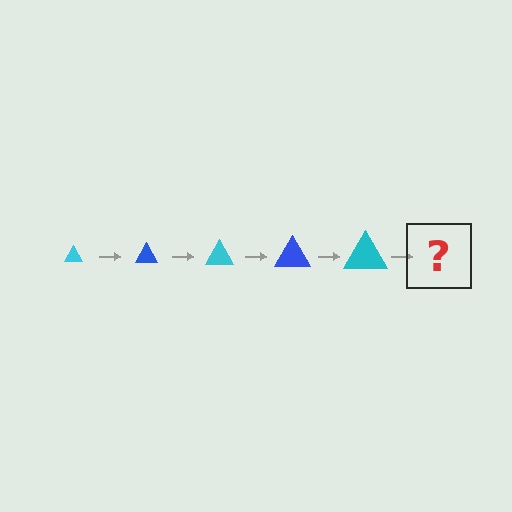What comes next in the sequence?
The next element should be a blue triangle, larger than the previous one.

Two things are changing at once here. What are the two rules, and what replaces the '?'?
The two rules are that the triangle grows larger each step and the color cycles through cyan and blue. The '?' should be a blue triangle, larger than the previous one.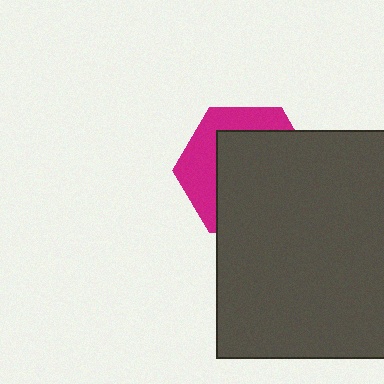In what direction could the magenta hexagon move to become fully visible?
The magenta hexagon could move toward the upper-left. That would shift it out from behind the dark gray square entirely.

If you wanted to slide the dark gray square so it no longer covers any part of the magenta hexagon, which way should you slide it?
Slide it toward the lower-right — that is the most direct way to separate the two shapes.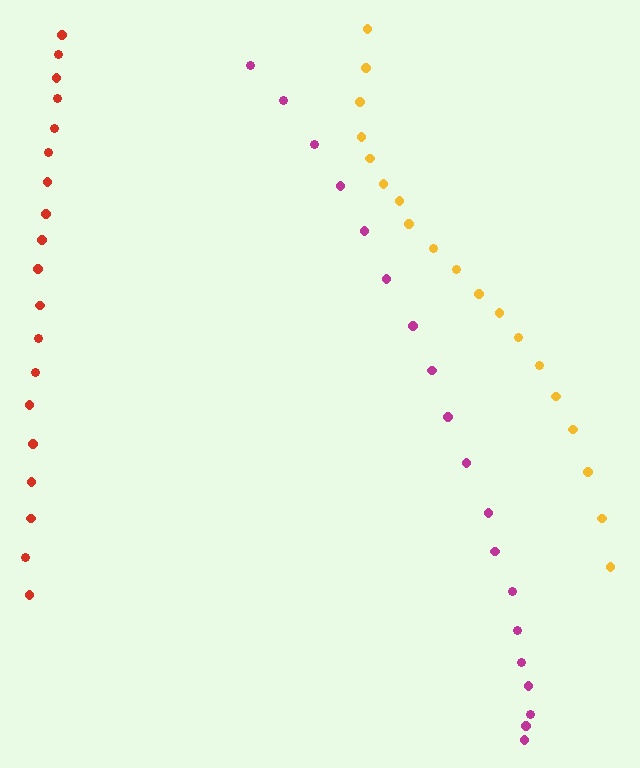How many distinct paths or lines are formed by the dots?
There are 3 distinct paths.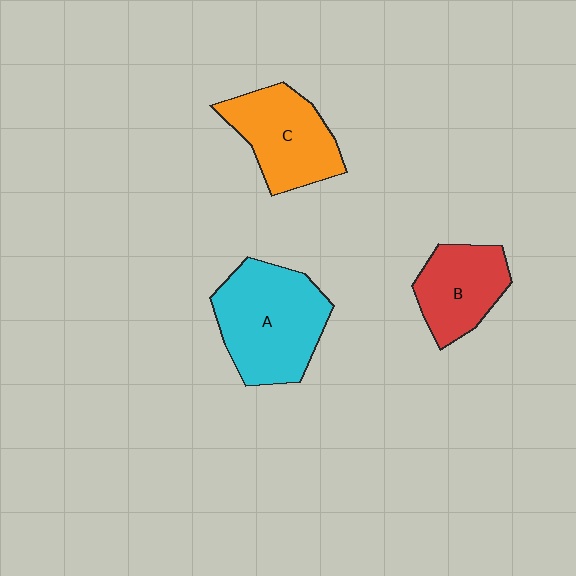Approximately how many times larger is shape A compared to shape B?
Approximately 1.6 times.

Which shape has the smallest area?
Shape B (red).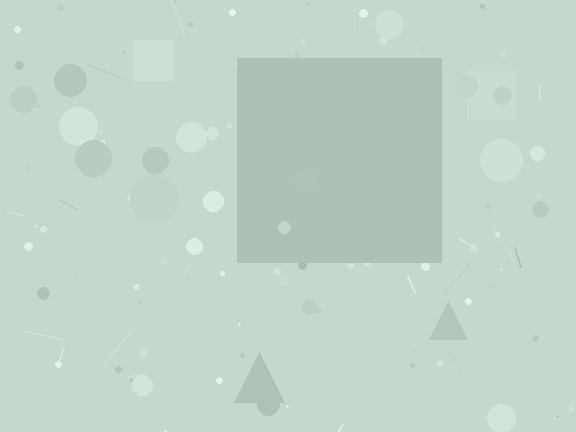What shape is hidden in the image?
A square is hidden in the image.